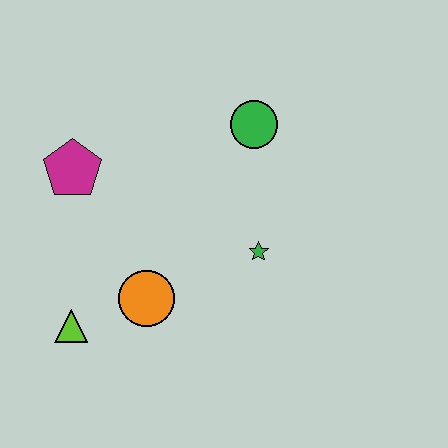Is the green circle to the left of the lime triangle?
No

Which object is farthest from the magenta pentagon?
The green star is farthest from the magenta pentagon.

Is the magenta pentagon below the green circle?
Yes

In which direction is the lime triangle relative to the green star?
The lime triangle is to the left of the green star.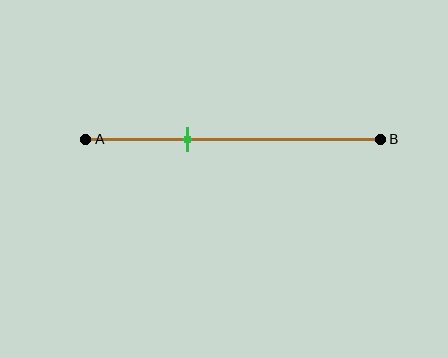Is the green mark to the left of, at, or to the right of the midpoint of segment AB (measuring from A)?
The green mark is to the left of the midpoint of segment AB.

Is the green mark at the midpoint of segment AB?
No, the mark is at about 35% from A, not at the 50% midpoint.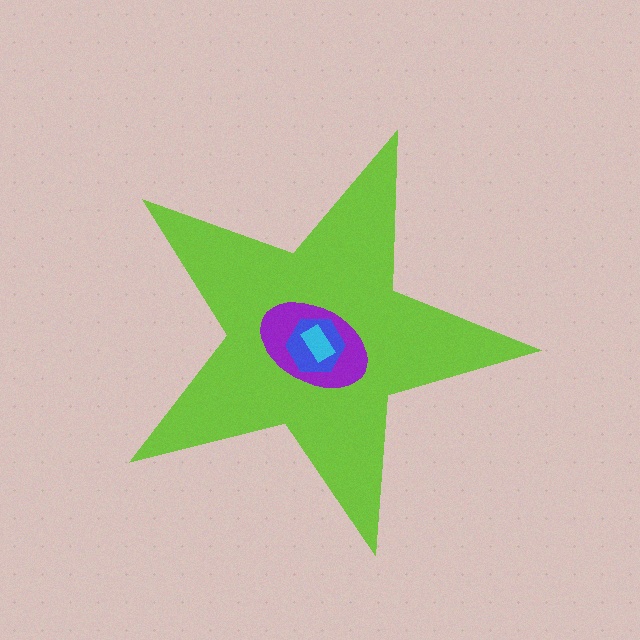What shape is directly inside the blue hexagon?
The cyan rectangle.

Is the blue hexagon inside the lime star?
Yes.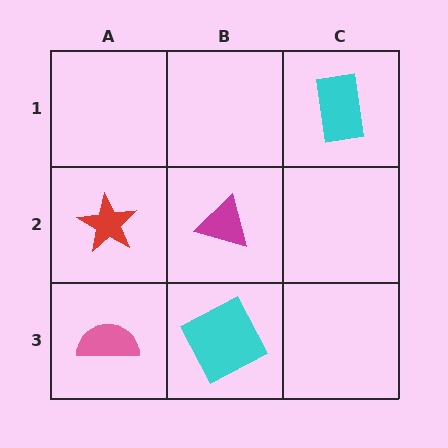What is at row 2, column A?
A red star.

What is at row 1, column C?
A cyan rectangle.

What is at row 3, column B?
A cyan square.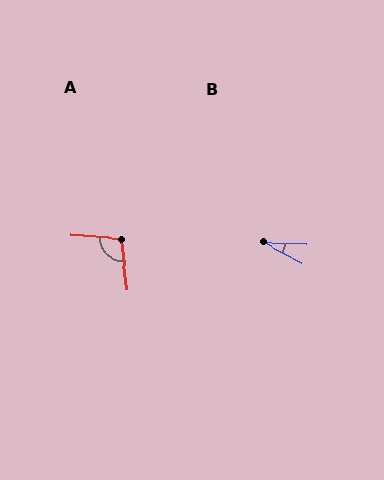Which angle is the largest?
A, at approximately 101 degrees.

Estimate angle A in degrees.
Approximately 101 degrees.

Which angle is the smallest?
B, at approximately 26 degrees.